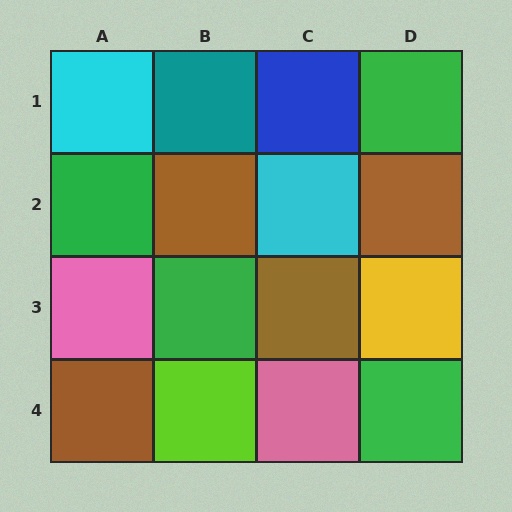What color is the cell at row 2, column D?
Brown.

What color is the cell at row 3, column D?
Yellow.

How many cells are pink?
2 cells are pink.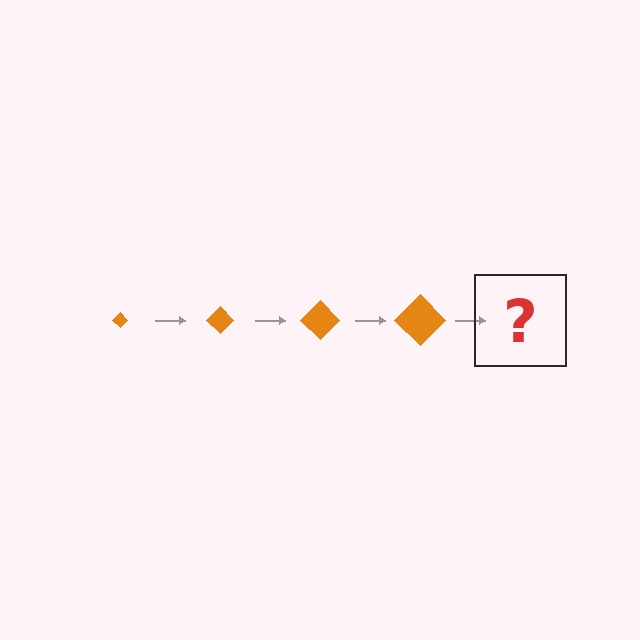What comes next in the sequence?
The next element should be an orange diamond, larger than the previous one.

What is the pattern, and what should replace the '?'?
The pattern is that the diamond gets progressively larger each step. The '?' should be an orange diamond, larger than the previous one.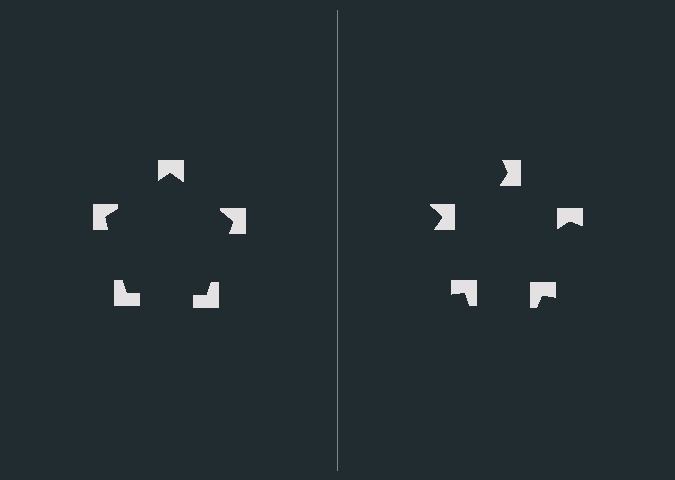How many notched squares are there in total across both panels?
10 — 5 on each side.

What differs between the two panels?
The notched squares are positioned identically on both sides; only the wedge orientations differ. On the left they align to a pentagon; on the right they are misaligned.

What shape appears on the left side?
An illusory pentagon.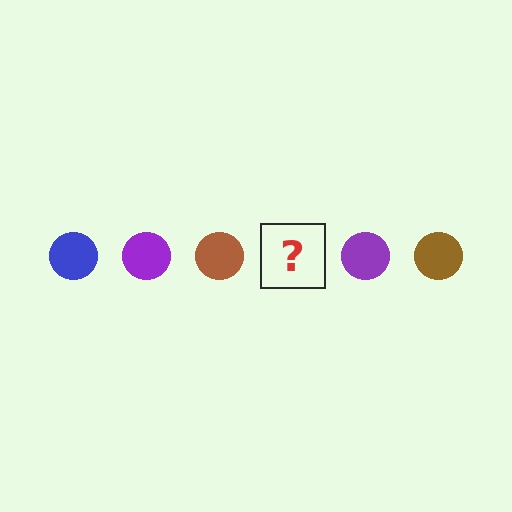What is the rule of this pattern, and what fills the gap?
The rule is that the pattern cycles through blue, purple, brown circles. The gap should be filled with a blue circle.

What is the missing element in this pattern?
The missing element is a blue circle.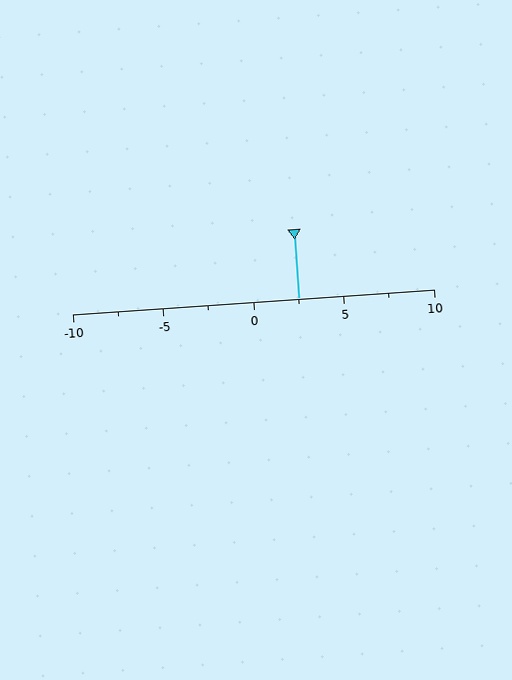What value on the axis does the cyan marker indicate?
The marker indicates approximately 2.5.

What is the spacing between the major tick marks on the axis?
The major ticks are spaced 5 apart.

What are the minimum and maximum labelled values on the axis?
The axis runs from -10 to 10.